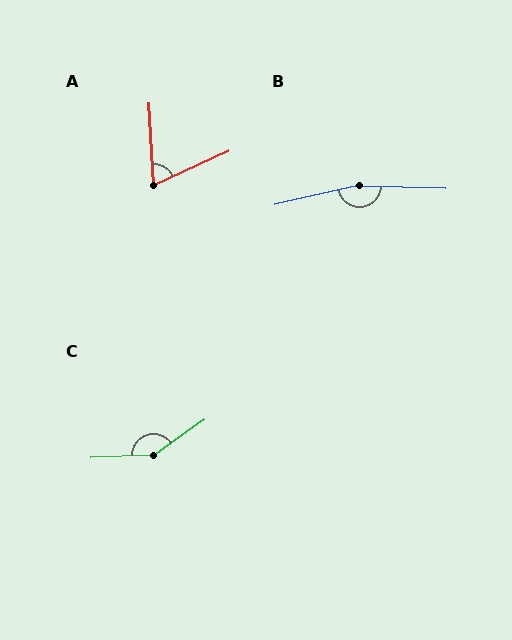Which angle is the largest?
B, at approximately 165 degrees.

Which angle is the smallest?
A, at approximately 69 degrees.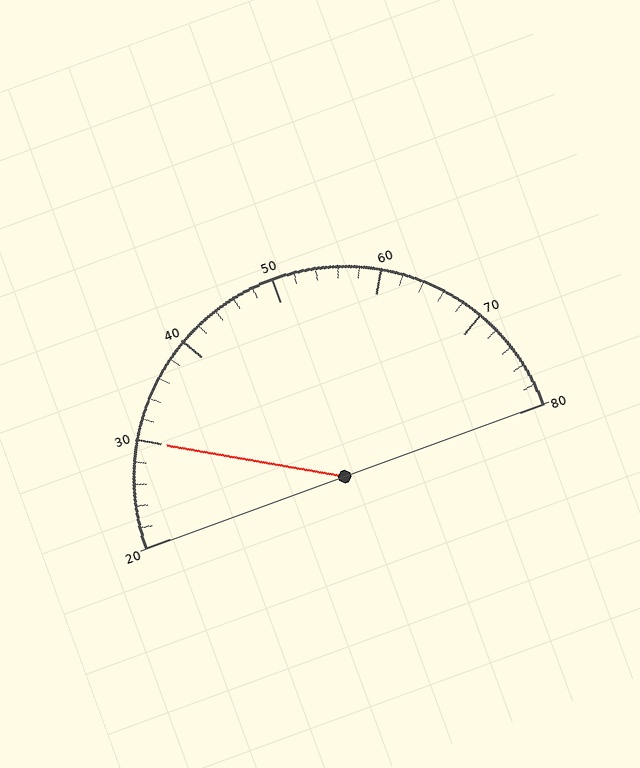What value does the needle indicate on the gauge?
The needle indicates approximately 30.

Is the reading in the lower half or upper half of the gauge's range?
The reading is in the lower half of the range (20 to 80).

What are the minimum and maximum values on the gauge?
The gauge ranges from 20 to 80.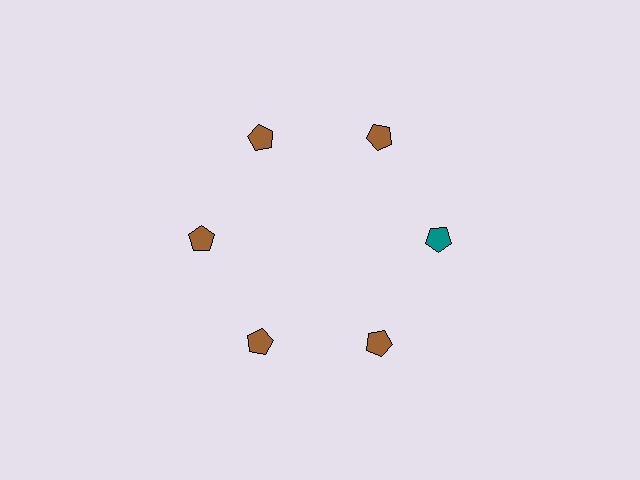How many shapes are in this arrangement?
There are 6 shapes arranged in a ring pattern.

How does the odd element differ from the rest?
It has a different color: teal instead of brown.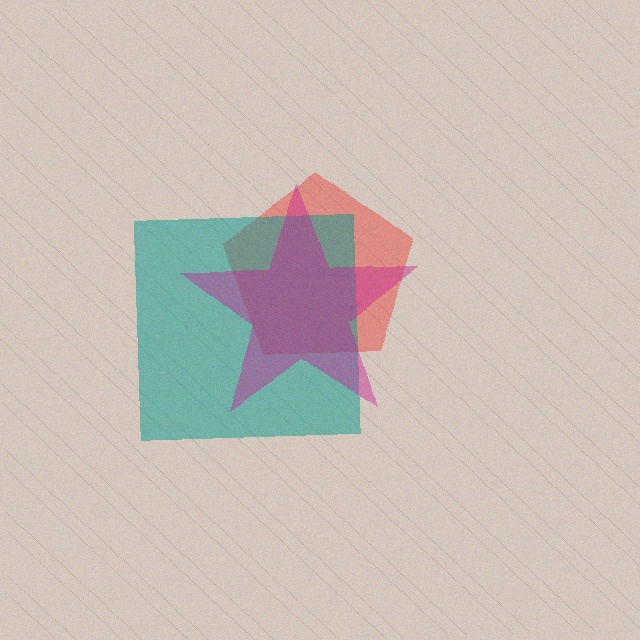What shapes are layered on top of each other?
The layered shapes are: a red pentagon, a teal square, a magenta star.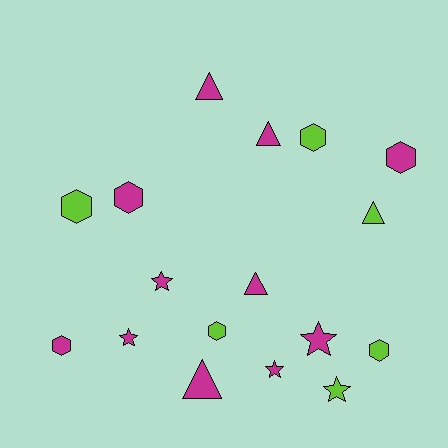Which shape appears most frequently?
Hexagon, with 7 objects.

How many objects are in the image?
There are 17 objects.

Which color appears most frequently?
Magenta, with 11 objects.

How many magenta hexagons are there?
There are 3 magenta hexagons.